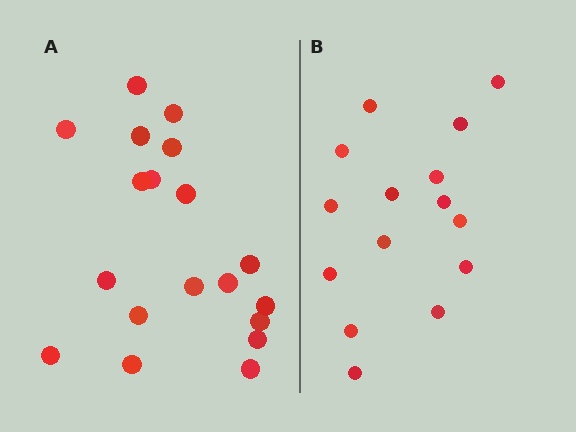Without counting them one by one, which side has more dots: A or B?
Region A (the left region) has more dots.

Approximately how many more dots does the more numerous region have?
Region A has about 4 more dots than region B.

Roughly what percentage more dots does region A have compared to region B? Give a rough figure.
About 25% more.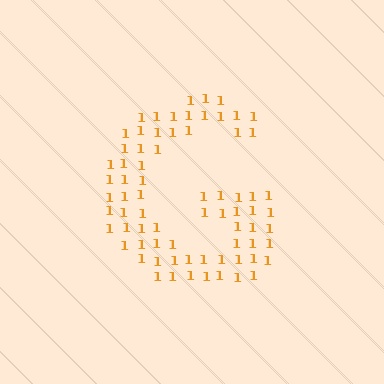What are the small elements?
The small elements are digit 1's.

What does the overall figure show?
The overall figure shows the letter G.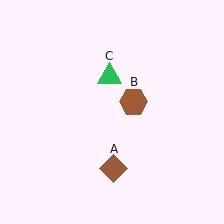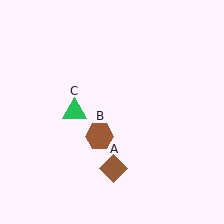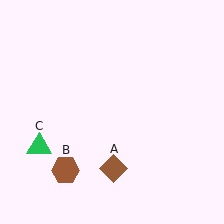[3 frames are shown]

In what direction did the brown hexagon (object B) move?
The brown hexagon (object B) moved down and to the left.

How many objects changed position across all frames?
2 objects changed position: brown hexagon (object B), green triangle (object C).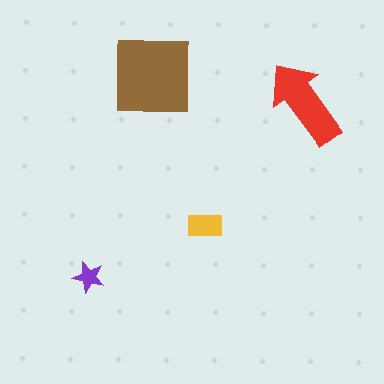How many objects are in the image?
There are 4 objects in the image.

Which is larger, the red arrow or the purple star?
The red arrow.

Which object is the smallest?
The purple star.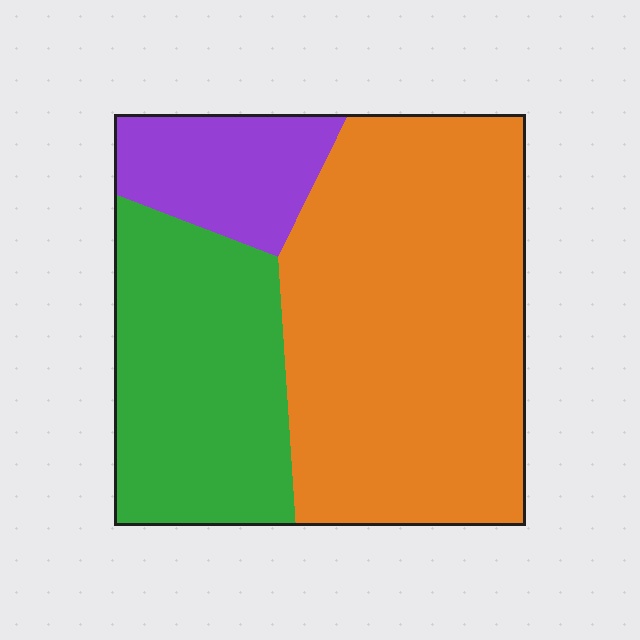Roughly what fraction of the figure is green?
Green covers about 30% of the figure.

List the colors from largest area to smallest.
From largest to smallest: orange, green, purple.